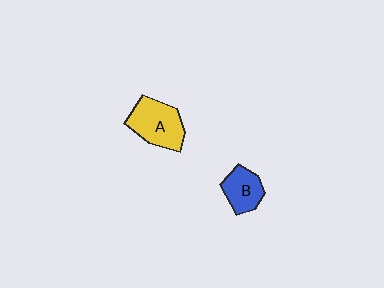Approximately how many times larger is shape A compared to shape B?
Approximately 1.5 times.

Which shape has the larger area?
Shape A (yellow).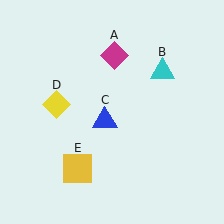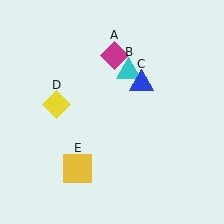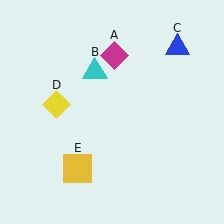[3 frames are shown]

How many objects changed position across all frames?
2 objects changed position: cyan triangle (object B), blue triangle (object C).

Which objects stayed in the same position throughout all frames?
Magenta diamond (object A) and yellow diamond (object D) and yellow square (object E) remained stationary.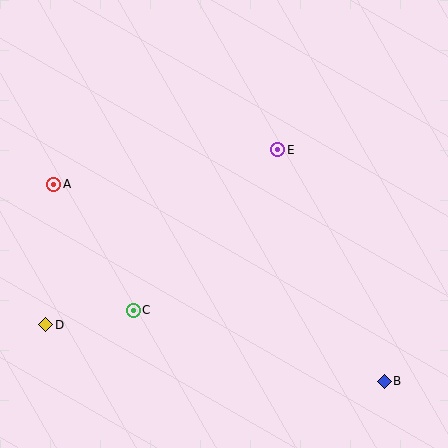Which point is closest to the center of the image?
Point E at (278, 150) is closest to the center.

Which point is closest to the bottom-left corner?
Point D is closest to the bottom-left corner.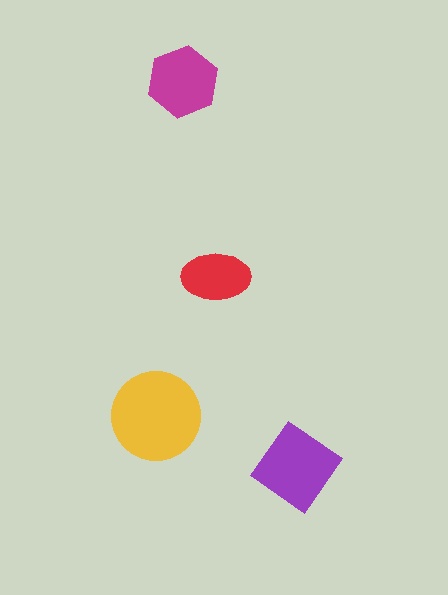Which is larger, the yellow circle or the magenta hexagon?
The yellow circle.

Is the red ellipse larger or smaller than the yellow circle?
Smaller.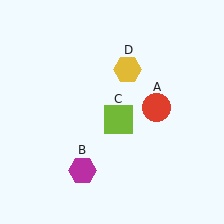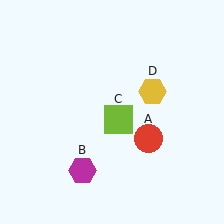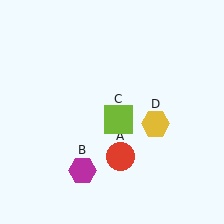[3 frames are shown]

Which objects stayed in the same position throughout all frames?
Magenta hexagon (object B) and lime square (object C) remained stationary.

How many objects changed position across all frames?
2 objects changed position: red circle (object A), yellow hexagon (object D).